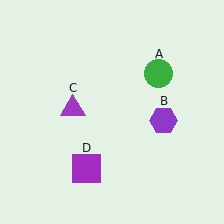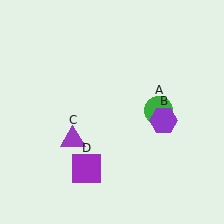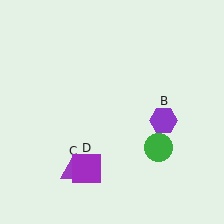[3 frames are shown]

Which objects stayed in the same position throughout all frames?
Purple hexagon (object B) and purple square (object D) remained stationary.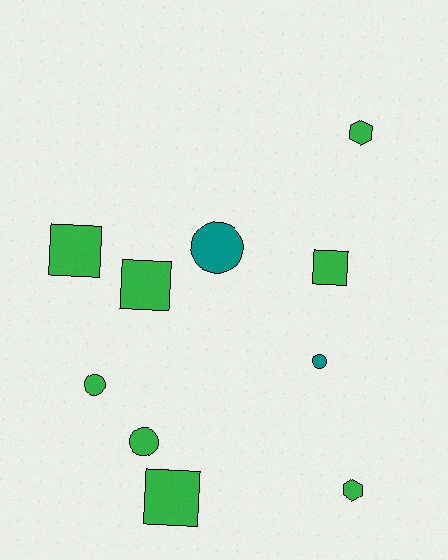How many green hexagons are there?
There are 2 green hexagons.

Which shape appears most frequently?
Circle, with 4 objects.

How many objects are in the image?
There are 10 objects.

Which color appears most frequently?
Green, with 8 objects.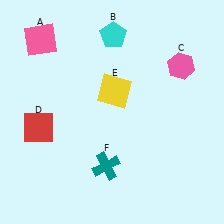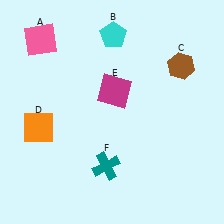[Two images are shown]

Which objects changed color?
C changed from pink to brown. D changed from red to orange. E changed from yellow to magenta.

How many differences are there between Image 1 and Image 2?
There are 3 differences between the two images.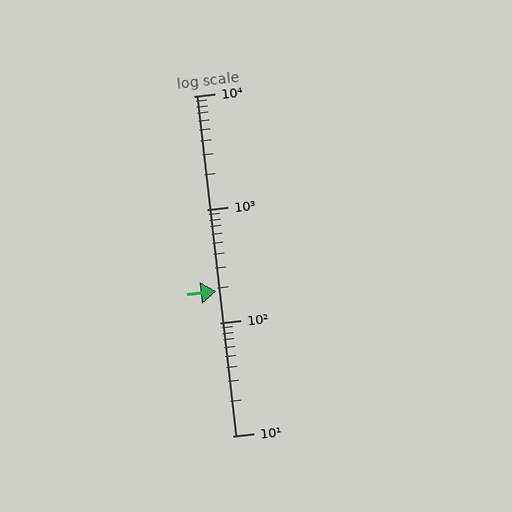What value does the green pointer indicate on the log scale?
The pointer indicates approximately 190.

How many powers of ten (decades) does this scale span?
The scale spans 3 decades, from 10 to 10000.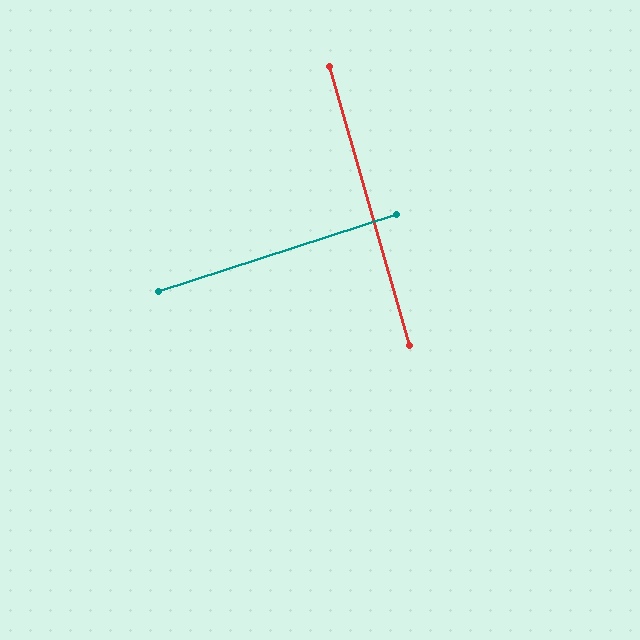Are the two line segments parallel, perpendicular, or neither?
Perpendicular — they meet at approximately 88°.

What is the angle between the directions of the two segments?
Approximately 88 degrees.